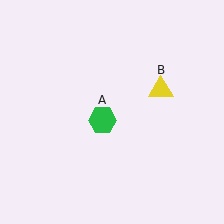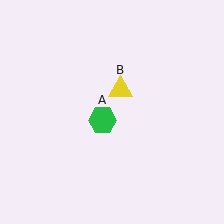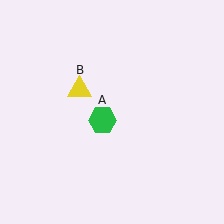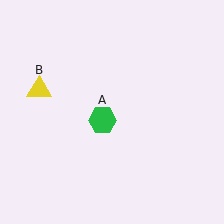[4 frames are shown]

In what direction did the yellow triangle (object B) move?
The yellow triangle (object B) moved left.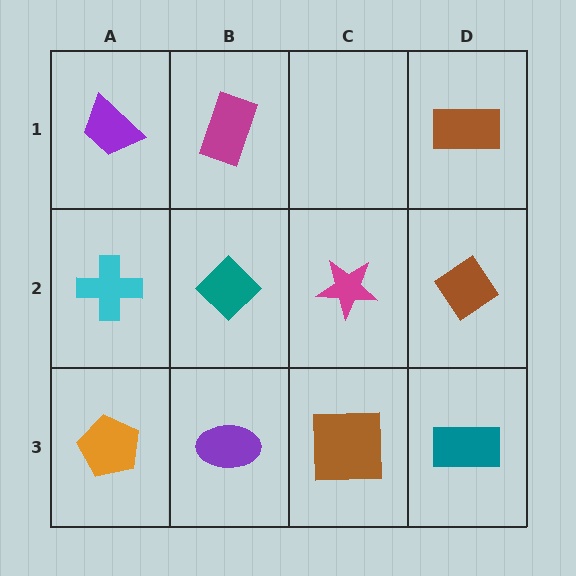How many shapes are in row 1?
3 shapes.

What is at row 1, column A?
A purple trapezoid.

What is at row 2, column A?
A cyan cross.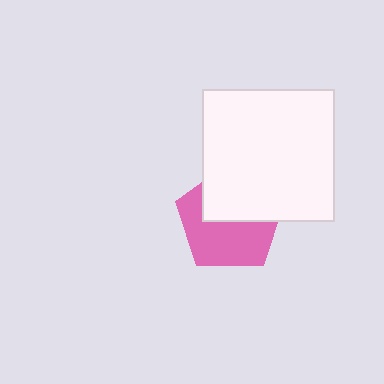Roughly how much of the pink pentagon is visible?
About half of it is visible (roughly 55%).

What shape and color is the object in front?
The object in front is a white square.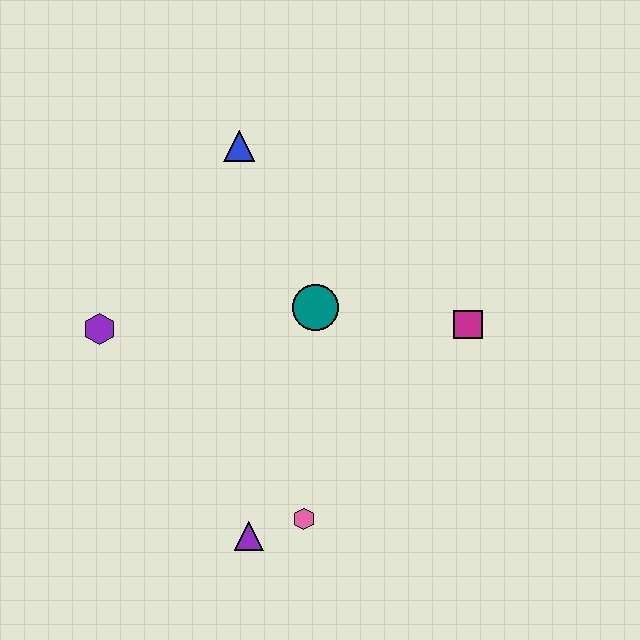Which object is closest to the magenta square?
The teal circle is closest to the magenta square.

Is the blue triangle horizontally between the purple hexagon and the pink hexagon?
Yes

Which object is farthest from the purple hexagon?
The magenta square is farthest from the purple hexagon.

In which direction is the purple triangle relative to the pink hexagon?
The purple triangle is to the left of the pink hexagon.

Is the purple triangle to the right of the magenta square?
No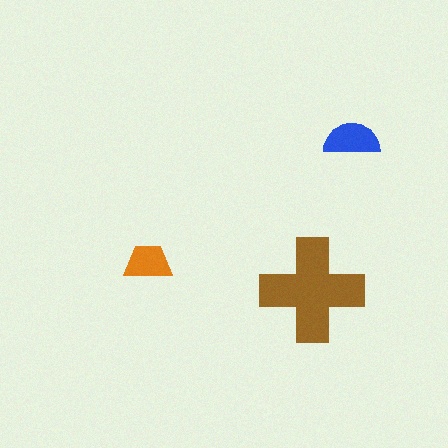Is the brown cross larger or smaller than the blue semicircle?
Larger.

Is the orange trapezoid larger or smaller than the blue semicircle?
Smaller.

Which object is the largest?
The brown cross.